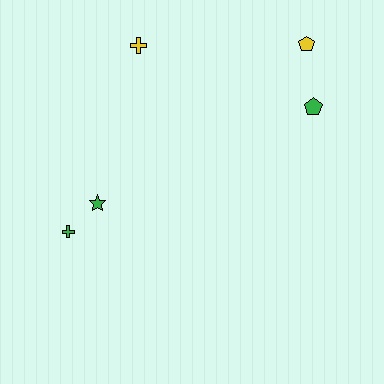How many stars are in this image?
There is 1 star.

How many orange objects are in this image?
There are no orange objects.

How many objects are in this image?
There are 5 objects.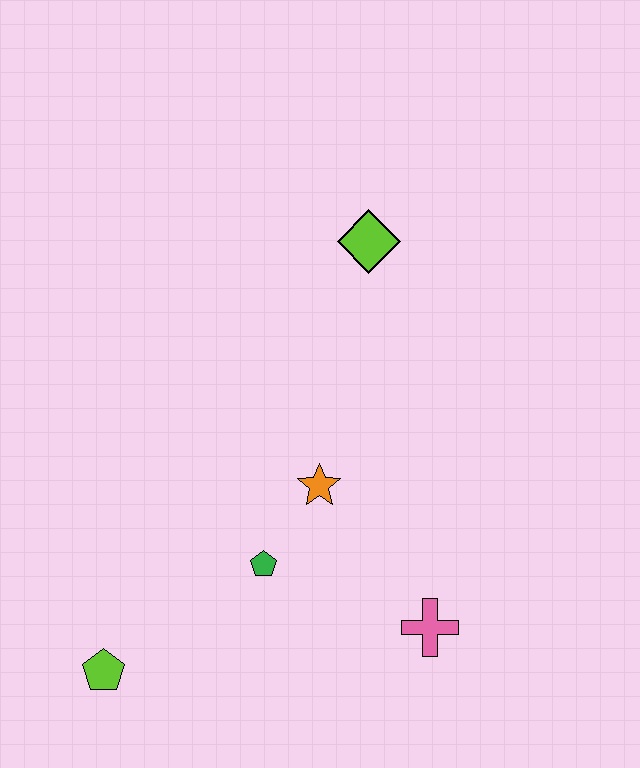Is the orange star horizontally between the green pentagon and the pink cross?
Yes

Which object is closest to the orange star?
The green pentagon is closest to the orange star.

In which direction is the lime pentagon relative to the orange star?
The lime pentagon is to the left of the orange star.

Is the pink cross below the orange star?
Yes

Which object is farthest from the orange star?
The lime pentagon is farthest from the orange star.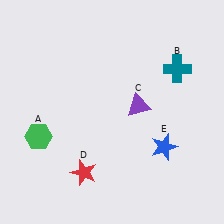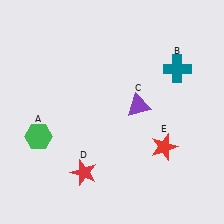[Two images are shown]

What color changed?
The star (E) changed from blue in Image 1 to red in Image 2.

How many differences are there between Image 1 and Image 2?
There is 1 difference between the two images.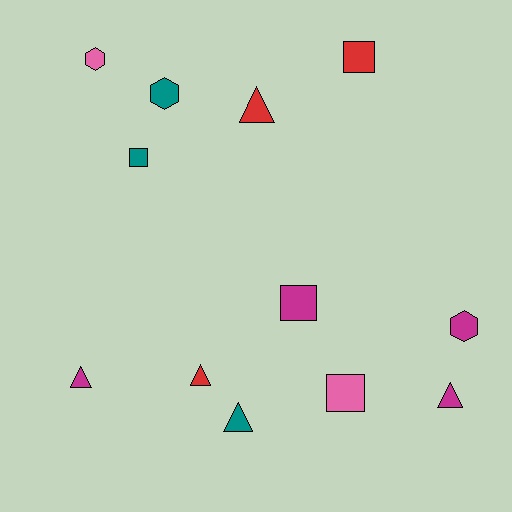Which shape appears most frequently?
Triangle, with 5 objects.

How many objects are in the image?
There are 12 objects.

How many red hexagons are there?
There are no red hexagons.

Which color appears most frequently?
Magenta, with 4 objects.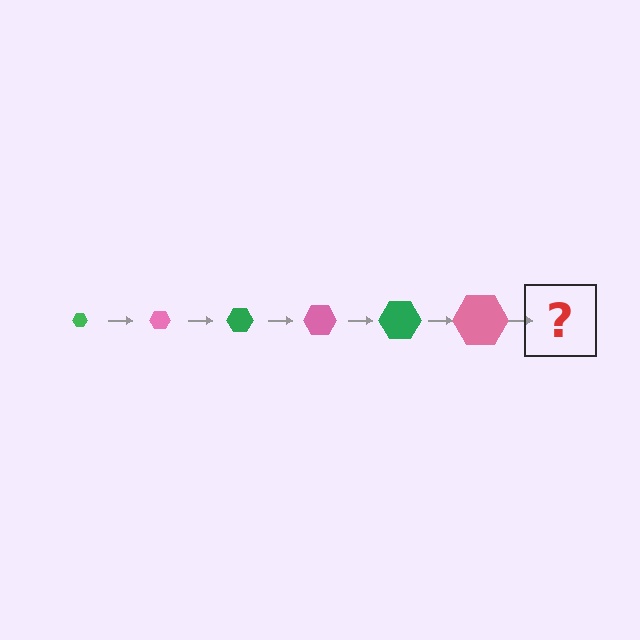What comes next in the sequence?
The next element should be a green hexagon, larger than the previous one.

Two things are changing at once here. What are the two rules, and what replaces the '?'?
The two rules are that the hexagon grows larger each step and the color cycles through green and pink. The '?' should be a green hexagon, larger than the previous one.